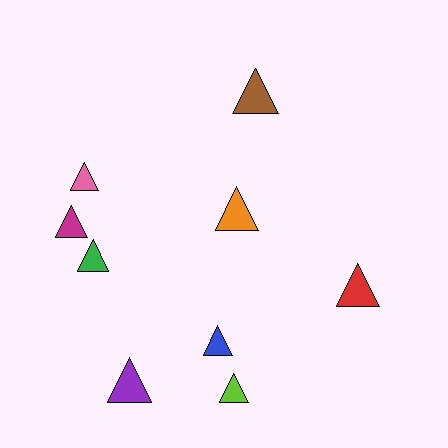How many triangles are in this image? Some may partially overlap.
There are 9 triangles.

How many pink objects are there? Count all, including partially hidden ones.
There is 1 pink object.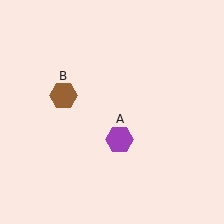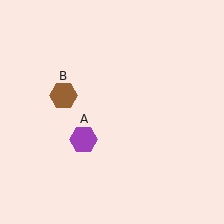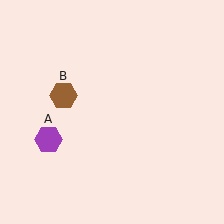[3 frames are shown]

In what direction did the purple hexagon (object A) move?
The purple hexagon (object A) moved left.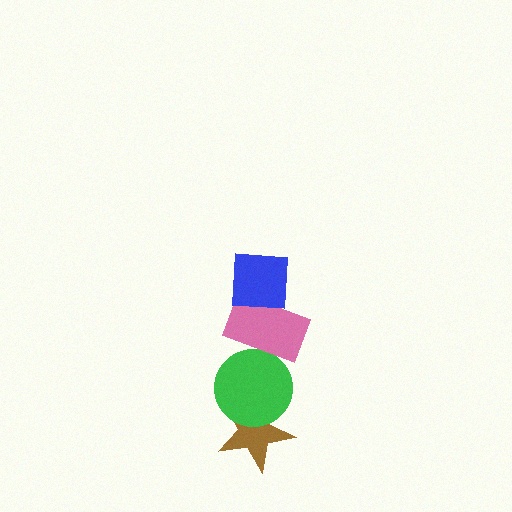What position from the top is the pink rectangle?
The pink rectangle is 2nd from the top.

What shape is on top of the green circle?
The pink rectangle is on top of the green circle.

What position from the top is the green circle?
The green circle is 3rd from the top.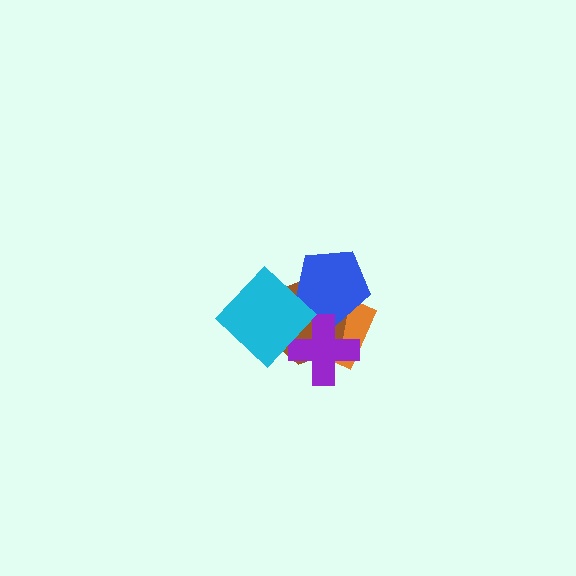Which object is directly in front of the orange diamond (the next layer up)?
The brown hexagon is directly in front of the orange diamond.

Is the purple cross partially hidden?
No, no other shape covers it.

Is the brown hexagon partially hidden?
Yes, it is partially covered by another shape.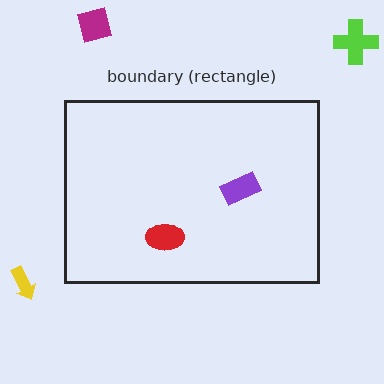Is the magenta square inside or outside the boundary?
Outside.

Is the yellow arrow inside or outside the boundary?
Outside.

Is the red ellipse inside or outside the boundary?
Inside.